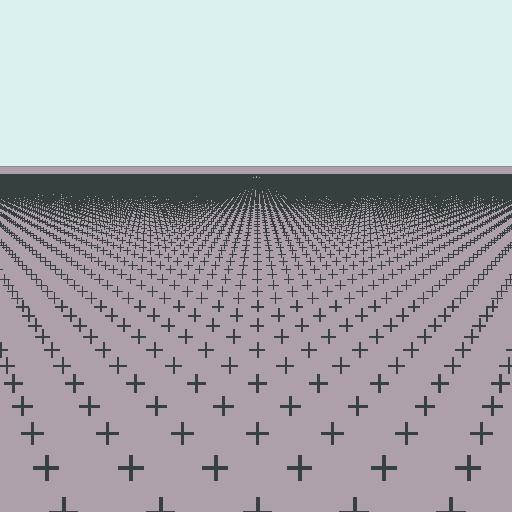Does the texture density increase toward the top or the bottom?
Density increases toward the top.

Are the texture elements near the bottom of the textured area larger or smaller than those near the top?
Larger. Near the bottom, elements are closer to the viewer and appear at a bigger on-screen size.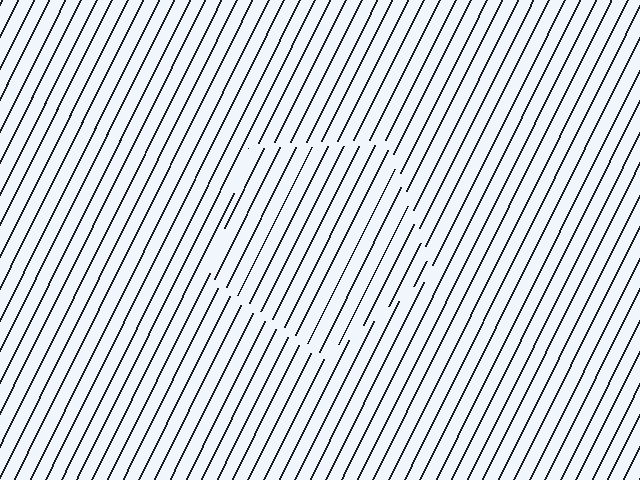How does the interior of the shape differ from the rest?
The interior of the shape contains the same grating, shifted by half a period — the contour is defined by the phase discontinuity where line-ends from the inner and outer gratings abut.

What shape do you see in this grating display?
An illusory pentagon. The interior of the shape contains the same grating, shifted by half a period — the contour is defined by the phase discontinuity where line-ends from the inner and outer gratings abut.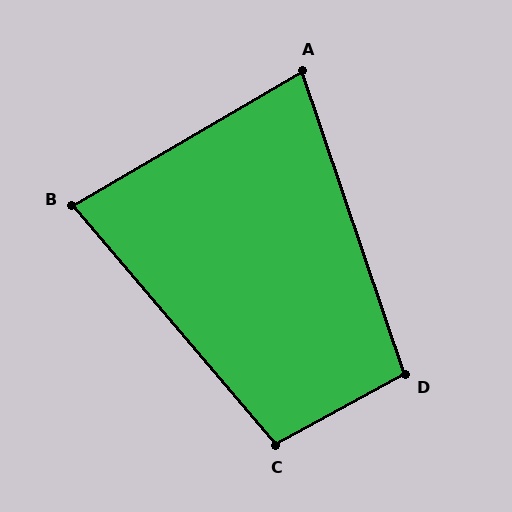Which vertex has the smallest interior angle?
A, at approximately 78 degrees.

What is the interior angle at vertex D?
Approximately 100 degrees (obtuse).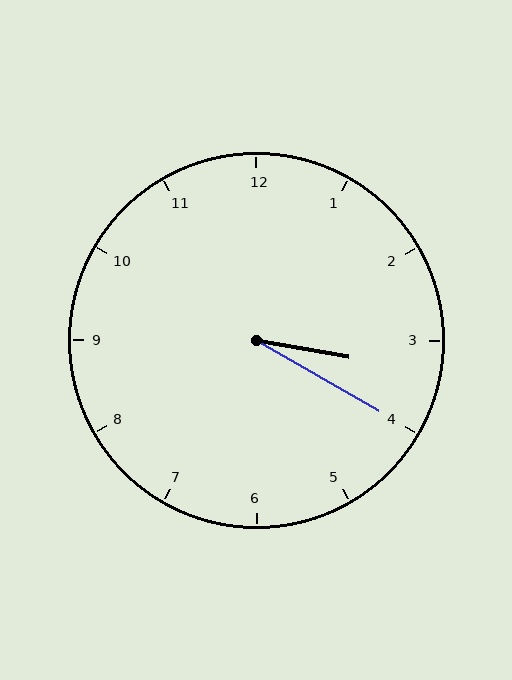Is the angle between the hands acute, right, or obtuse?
It is acute.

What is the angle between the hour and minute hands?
Approximately 20 degrees.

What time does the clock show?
3:20.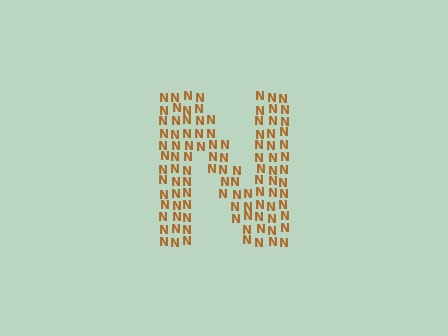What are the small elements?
The small elements are letter N's.